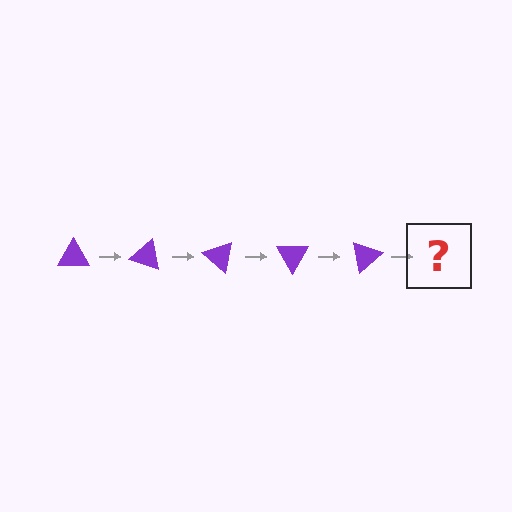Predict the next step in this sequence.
The next step is a purple triangle rotated 100 degrees.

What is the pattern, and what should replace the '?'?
The pattern is that the triangle rotates 20 degrees each step. The '?' should be a purple triangle rotated 100 degrees.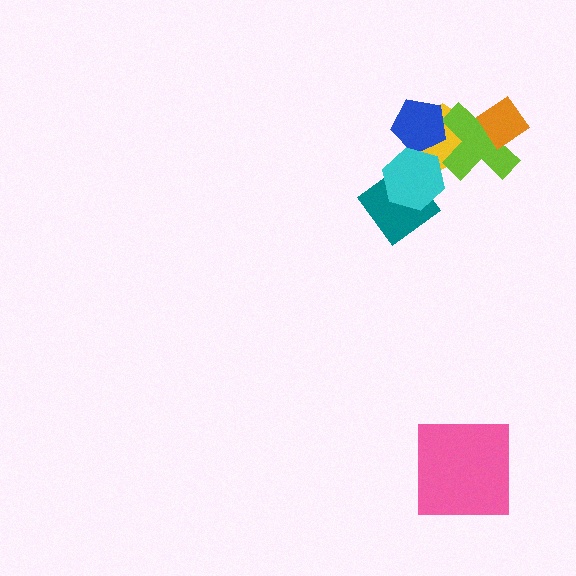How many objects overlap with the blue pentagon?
3 objects overlap with the blue pentagon.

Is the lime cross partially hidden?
Yes, it is partially covered by another shape.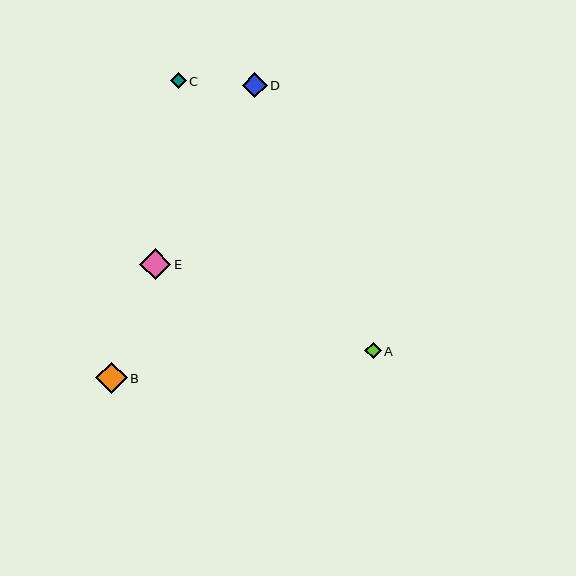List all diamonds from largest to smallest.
From largest to smallest: B, E, D, A, C.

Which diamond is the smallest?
Diamond C is the smallest with a size of approximately 16 pixels.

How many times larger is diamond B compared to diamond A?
Diamond B is approximately 2.0 times the size of diamond A.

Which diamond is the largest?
Diamond B is the largest with a size of approximately 31 pixels.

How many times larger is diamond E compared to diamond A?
Diamond E is approximately 1.9 times the size of diamond A.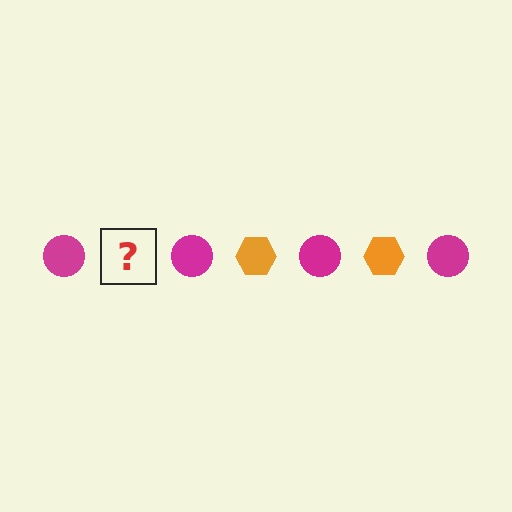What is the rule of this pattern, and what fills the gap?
The rule is that the pattern alternates between magenta circle and orange hexagon. The gap should be filled with an orange hexagon.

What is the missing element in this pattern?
The missing element is an orange hexagon.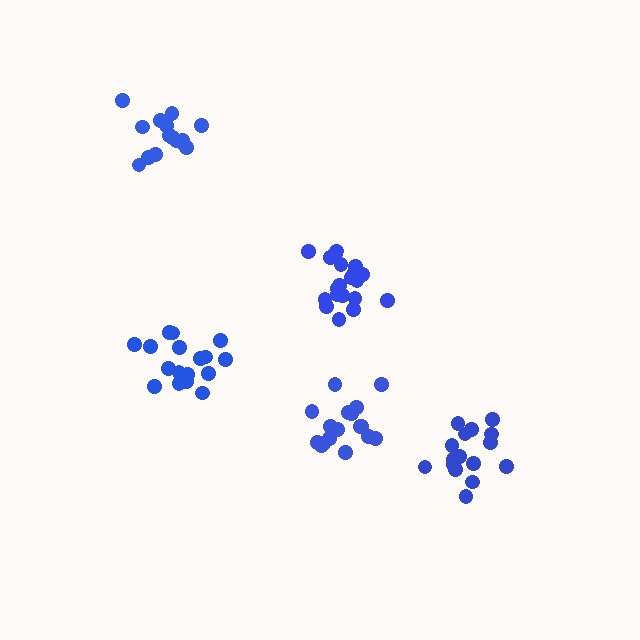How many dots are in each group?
Group 1: 17 dots, Group 2: 15 dots, Group 3: 20 dots, Group 4: 17 dots, Group 5: 16 dots (85 total).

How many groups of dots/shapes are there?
There are 5 groups.